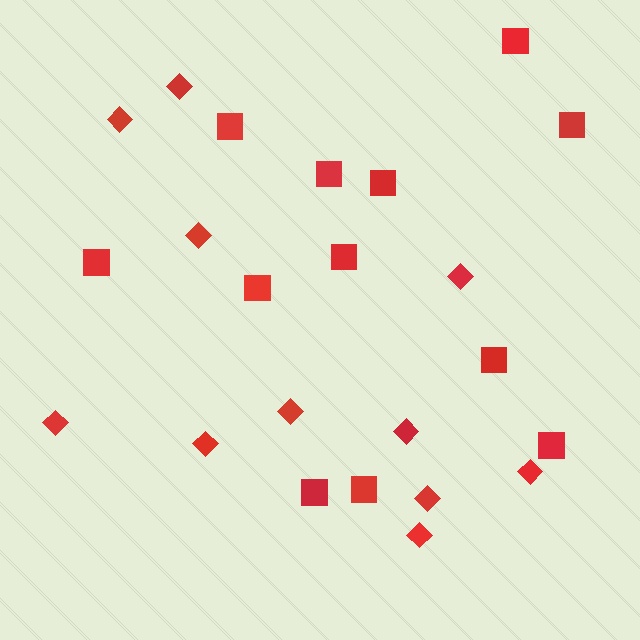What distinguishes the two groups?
There are 2 groups: one group of squares (12) and one group of diamonds (11).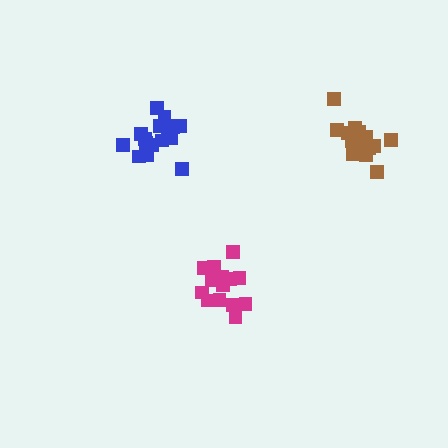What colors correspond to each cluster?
The clusters are colored: magenta, brown, blue.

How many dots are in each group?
Group 1: 15 dots, Group 2: 16 dots, Group 3: 17 dots (48 total).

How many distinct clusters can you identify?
There are 3 distinct clusters.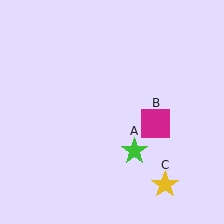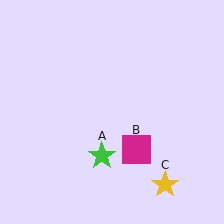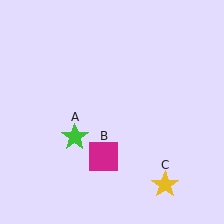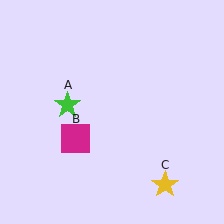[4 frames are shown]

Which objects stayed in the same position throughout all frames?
Yellow star (object C) remained stationary.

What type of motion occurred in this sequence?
The green star (object A), magenta square (object B) rotated clockwise around the center of the scene.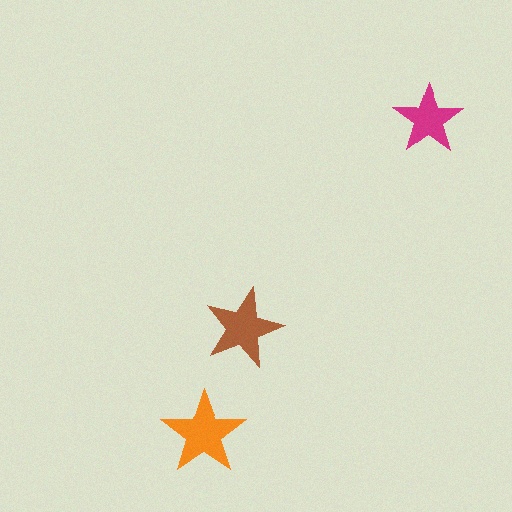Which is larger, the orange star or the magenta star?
The orange one.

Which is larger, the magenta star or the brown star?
The brown one.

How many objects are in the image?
There are 3 objects in the image.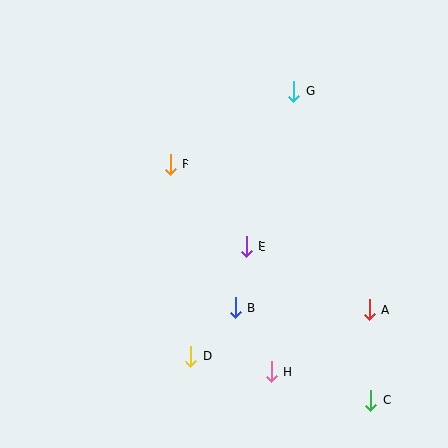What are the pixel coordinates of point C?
Point C is at (370, 400).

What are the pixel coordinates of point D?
Point D is at (191, 356).